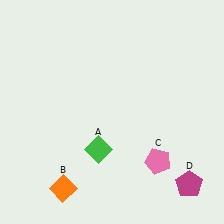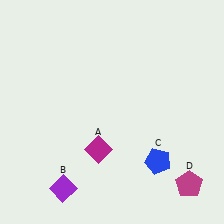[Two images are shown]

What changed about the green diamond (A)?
In Image 1, A is green. In Image 2, it changed to magenta.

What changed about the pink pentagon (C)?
In Image 1, C is pink. In Image 2, it changed to blue.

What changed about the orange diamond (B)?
In Image 1, B is orange. In Image 2, it changed to purple.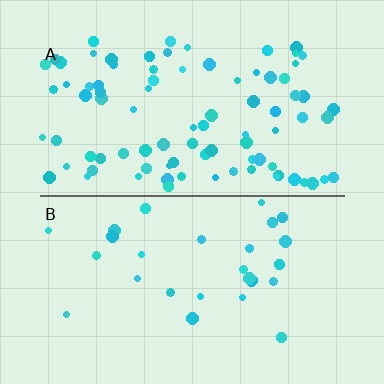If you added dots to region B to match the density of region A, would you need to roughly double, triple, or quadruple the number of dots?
Approximately triple.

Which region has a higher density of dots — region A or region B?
A (the top).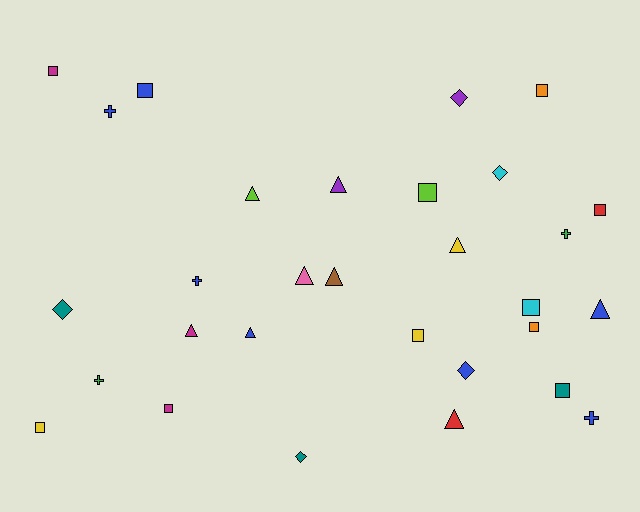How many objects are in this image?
There are 30 objects.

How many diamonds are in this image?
There are 5 diamonds.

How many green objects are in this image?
There are 2 green objects.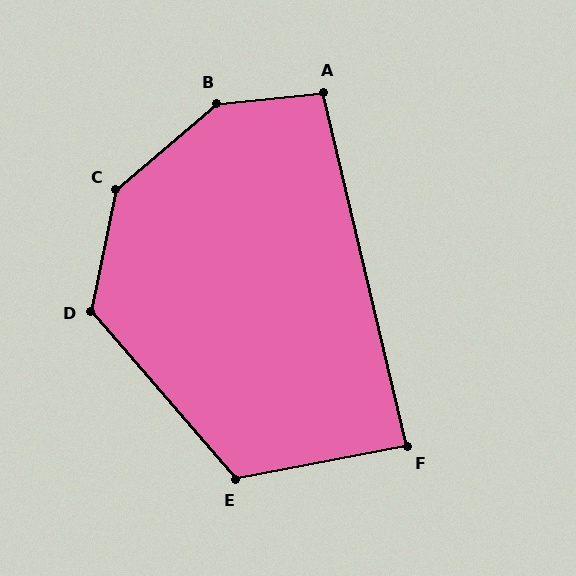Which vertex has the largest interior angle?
B, at approximately 145 degrees.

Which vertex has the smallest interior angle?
F, at approximately 87 degrees.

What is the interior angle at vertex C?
Approximately 142 degrees (obtuse).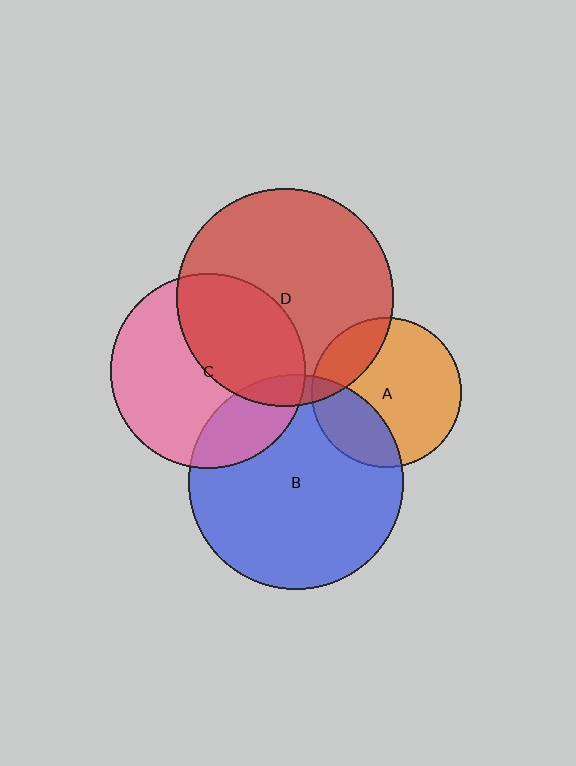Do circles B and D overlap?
Yes.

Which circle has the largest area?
Circle D (red).